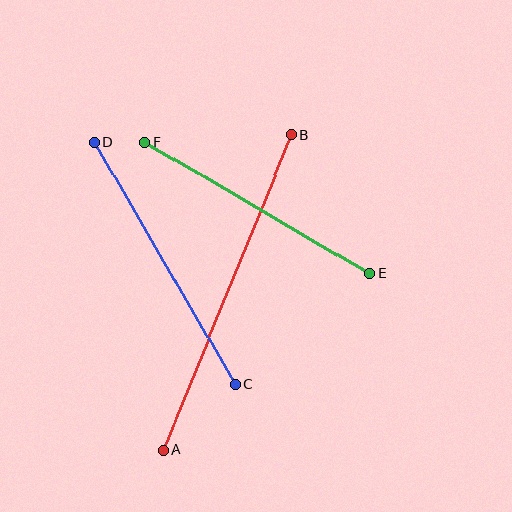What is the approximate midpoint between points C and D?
The midpoint is at approximately (165, 263) pixels.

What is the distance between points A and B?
The distance is approximately 341 pixels.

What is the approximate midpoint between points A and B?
The midpoint is at approximately (227, 292) pixels.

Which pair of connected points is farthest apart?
Points A and B are farthest apart.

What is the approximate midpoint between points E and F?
The midpoint is at approximately (257, 208) pixels.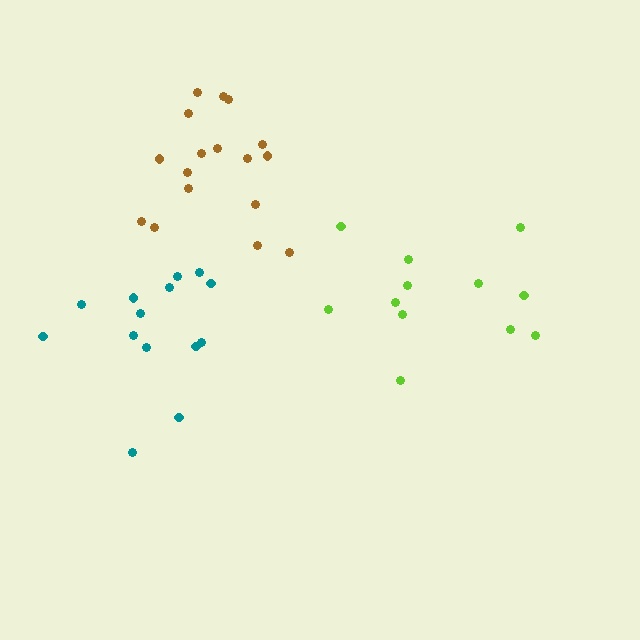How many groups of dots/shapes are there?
There are 3 groups.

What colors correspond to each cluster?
The clusters are colored: lime, teal, brown.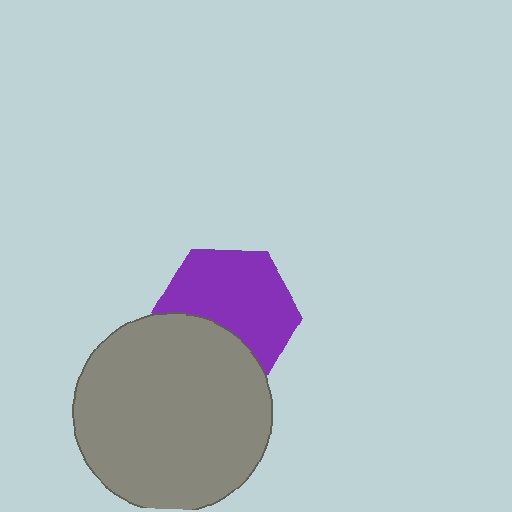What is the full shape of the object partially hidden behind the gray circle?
The partially hidden object is a purple hexagon.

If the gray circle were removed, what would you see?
You would see the complete purple hexagon.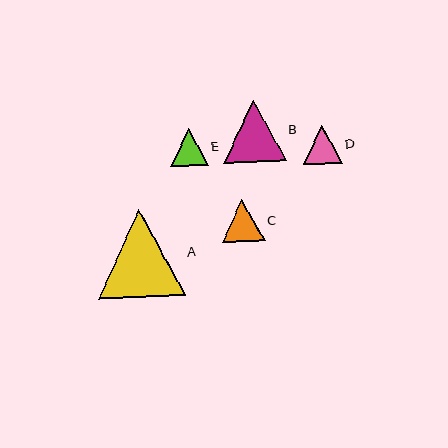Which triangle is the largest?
Triangle A is the largest with a size of approximately 88 pixels.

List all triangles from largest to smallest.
From largest to smallest: A, B, C, D, E.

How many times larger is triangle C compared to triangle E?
Triangle C is approximately 1.1 times the size of triangle E.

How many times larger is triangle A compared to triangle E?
Triangle A is approximately 2.3 times the size of triangle E.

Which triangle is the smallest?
Triangle E is the smallest with a size of approximately 38 pixels.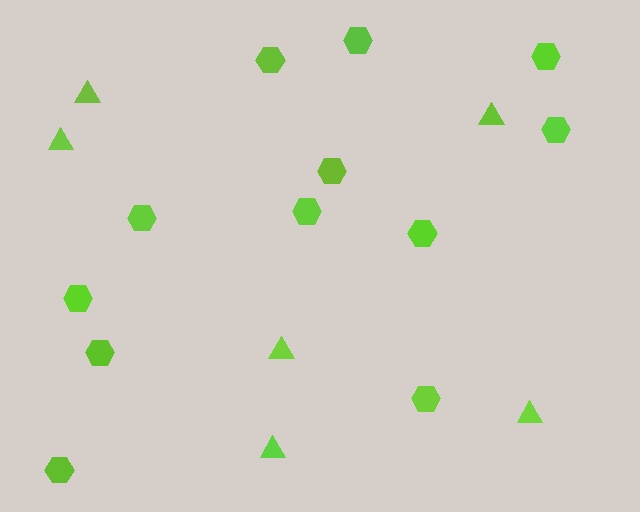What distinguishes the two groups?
There are 2 groups: one group of triangles (6) and one group of hexagons (12).